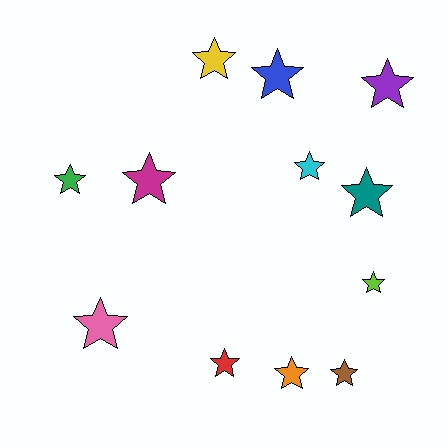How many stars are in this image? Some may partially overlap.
There are 12 stars.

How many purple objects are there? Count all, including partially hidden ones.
There is 1 purple object.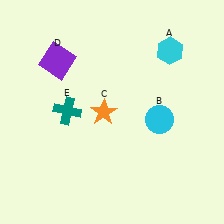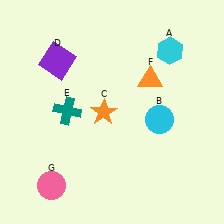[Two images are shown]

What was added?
An orange triangle (F), a pink circle (G) were added in Image 2.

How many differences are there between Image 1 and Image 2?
There are 2 differences between the two images.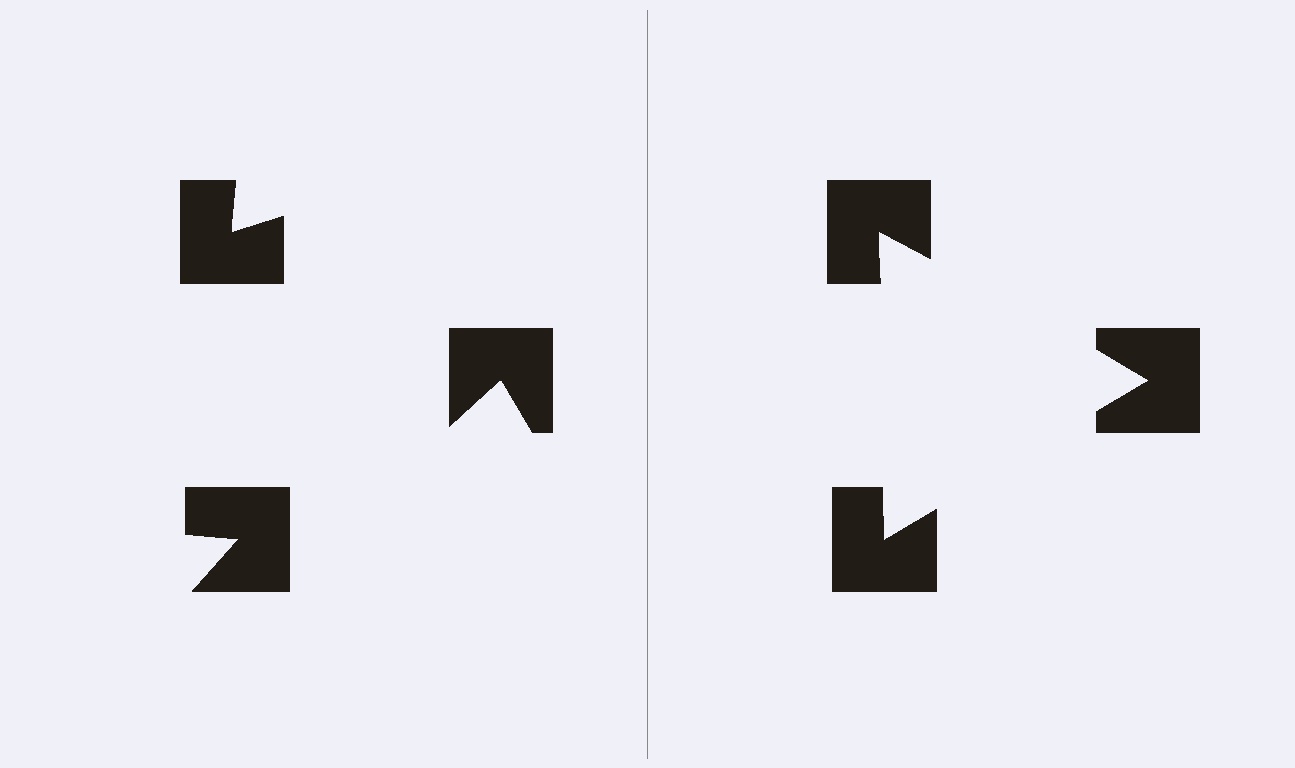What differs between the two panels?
The notched squares are positioned identically on both sides; only the wedge orientations differ. On the right they align to a triangle; on the left they are misaligned.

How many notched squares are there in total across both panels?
6 — 3 on each side.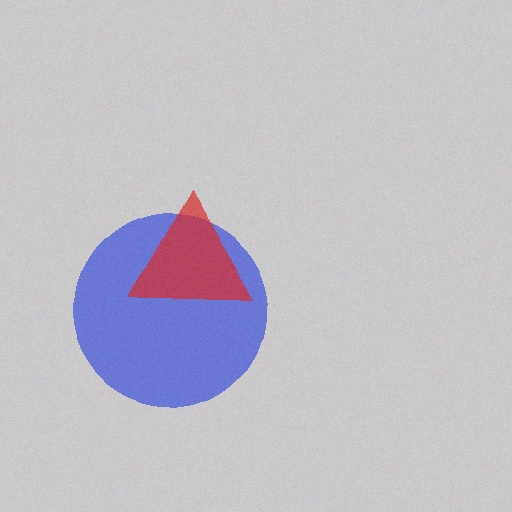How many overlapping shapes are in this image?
There are 2 overlapping shapes in the image.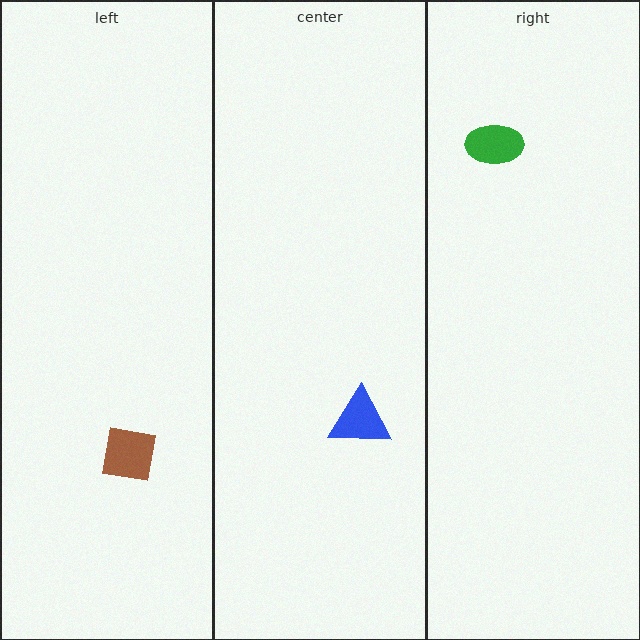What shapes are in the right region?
The green ellipse.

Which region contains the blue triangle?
The center region.